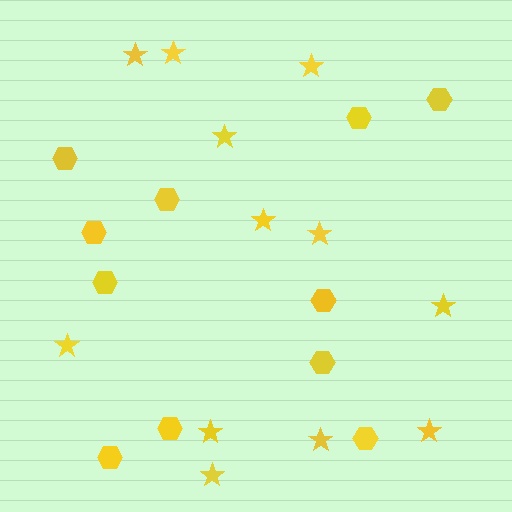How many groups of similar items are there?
There are 2 groups: one group of stars (12) and one group of hexagons (11).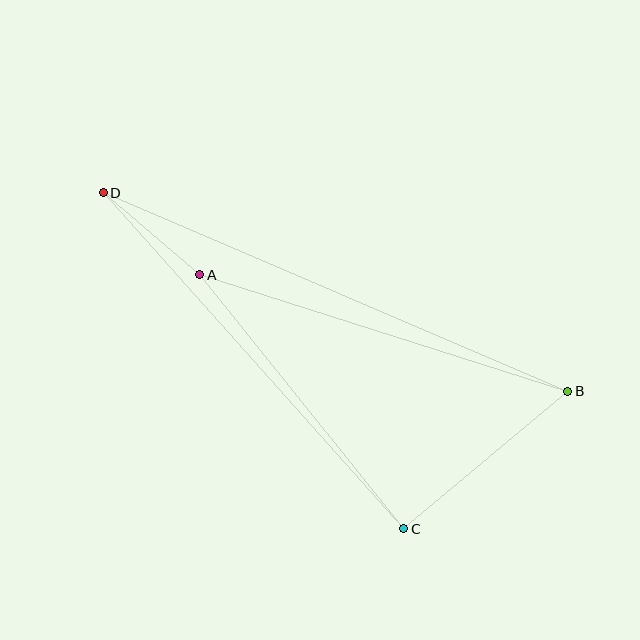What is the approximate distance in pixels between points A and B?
The distance between A and B is approximately 386 pixels.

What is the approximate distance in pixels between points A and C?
The distance between A and C is approximately 325 pixels.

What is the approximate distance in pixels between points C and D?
The distance between C and D is approximately 451 pixels.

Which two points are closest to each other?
Points A and D are closest to each other.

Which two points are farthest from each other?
Points B and D are farthest from each other.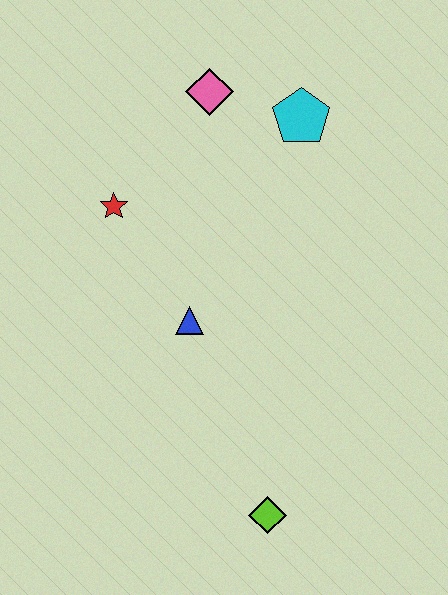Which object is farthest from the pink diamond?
The lime diamond is farthest from the pink diamond.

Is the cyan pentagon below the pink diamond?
Yes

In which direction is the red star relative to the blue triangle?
The red star is above the blue triangle.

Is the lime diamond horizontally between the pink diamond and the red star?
No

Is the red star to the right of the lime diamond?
No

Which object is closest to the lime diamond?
The blue triangle is closest to the lime diamond.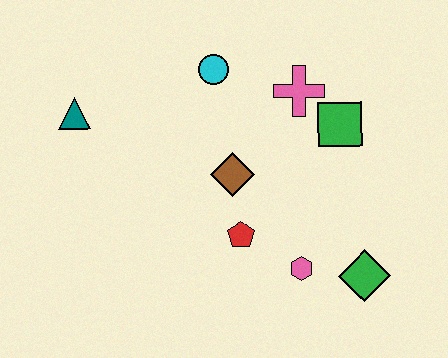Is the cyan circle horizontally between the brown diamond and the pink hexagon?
No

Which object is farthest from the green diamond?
The teal triangle is farthest from the green diamond.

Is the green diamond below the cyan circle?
Yes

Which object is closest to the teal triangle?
The cyan circle is closest to the teal triangle.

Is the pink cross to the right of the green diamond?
No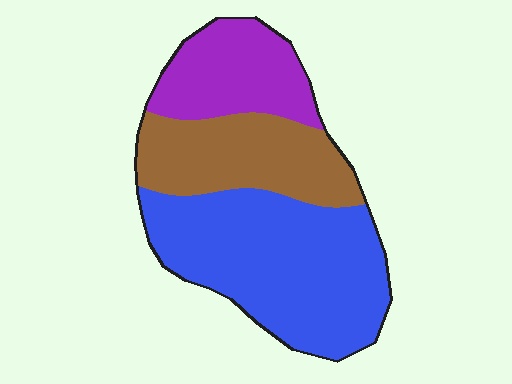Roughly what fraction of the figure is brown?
Brown takes up between a sixth and a third of the figure.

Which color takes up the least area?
Purple, at roughly 20%.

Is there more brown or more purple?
Brown.